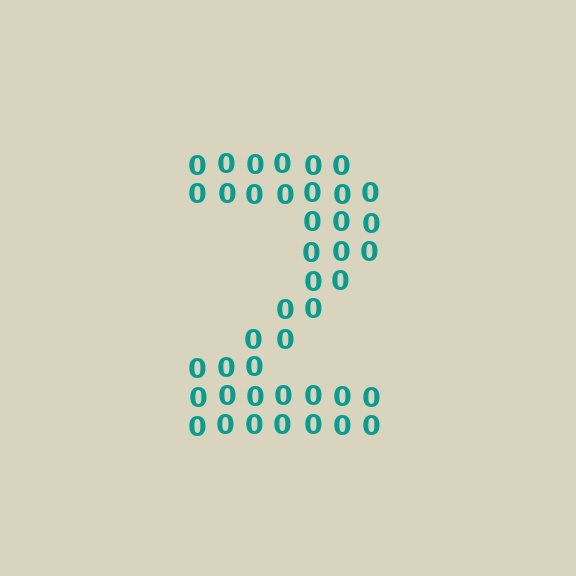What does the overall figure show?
The overall figure shows the digit 2.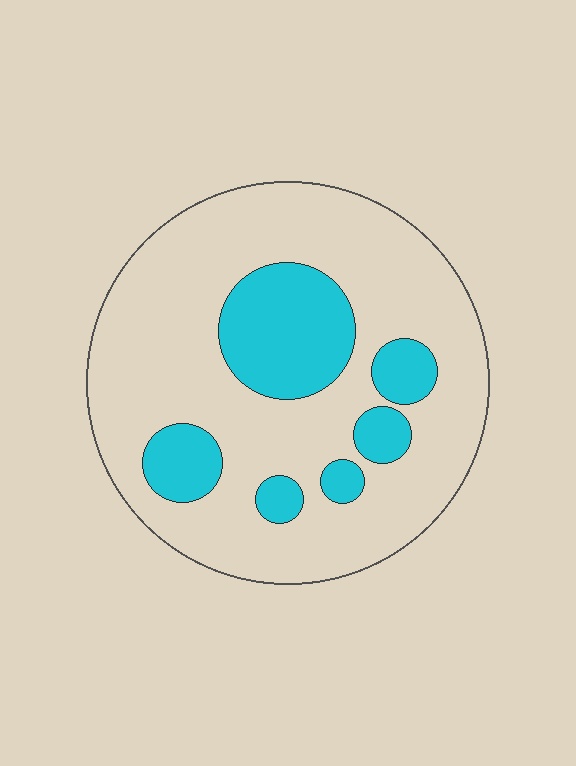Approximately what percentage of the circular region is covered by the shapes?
Approximately 25%.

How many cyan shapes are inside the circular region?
6.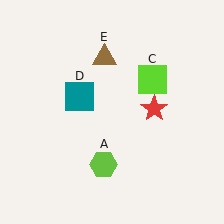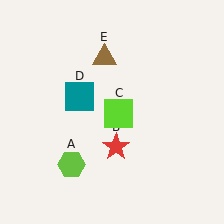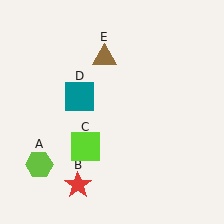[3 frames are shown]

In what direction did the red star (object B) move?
The red star (object B) moved down and to the left.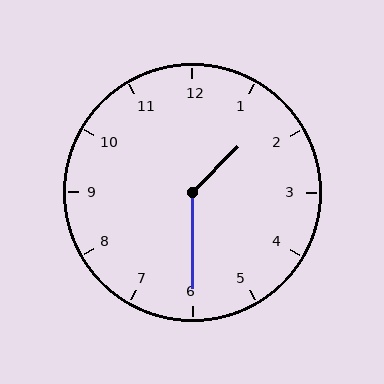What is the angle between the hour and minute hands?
Approximately 135 degrees.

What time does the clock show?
1:30.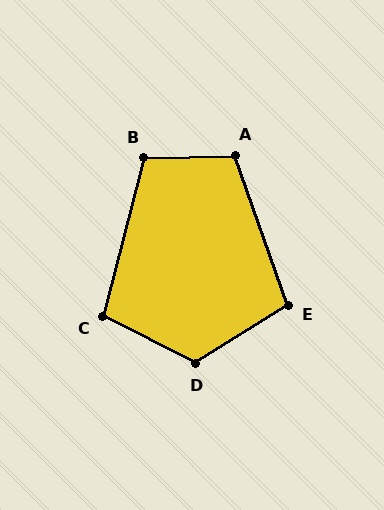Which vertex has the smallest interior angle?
C, at approximately 102 degrees.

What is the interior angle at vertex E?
Approximately 103 degrees (obtuse).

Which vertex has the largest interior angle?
D, at approximately 121 degrees.